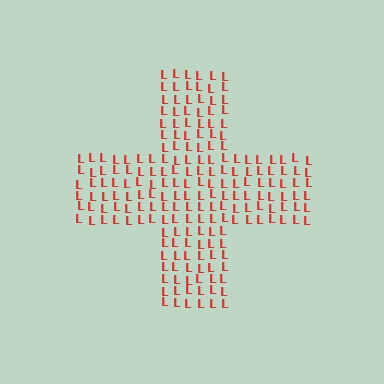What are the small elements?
The small elements are letter L's.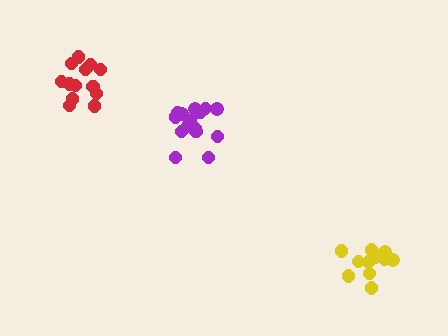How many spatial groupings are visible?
There are 3 spatial groupings.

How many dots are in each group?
Group 1: 15 dots, Group 2: 13 dots, Group 3: 12 dots (40 total).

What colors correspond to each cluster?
The clusters are colored: purple, red, yellow.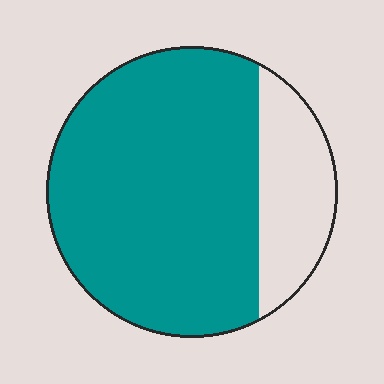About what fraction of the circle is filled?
About four fifths (4/5).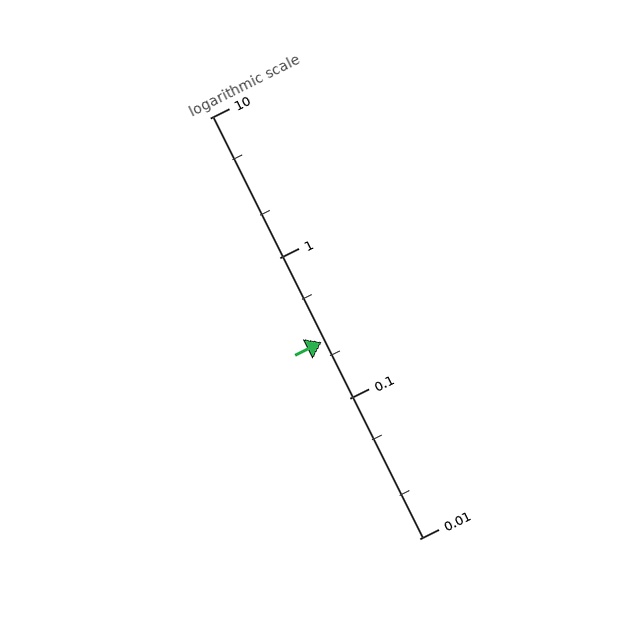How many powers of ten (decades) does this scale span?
The scale spans 3 decades, from 0.01 to 10.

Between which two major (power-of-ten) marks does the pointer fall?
The pointer is between 0.1 and 1.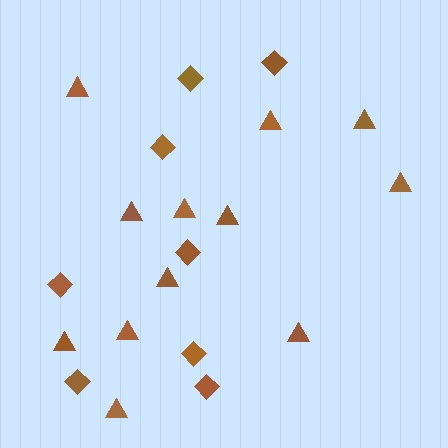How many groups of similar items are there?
There are 2 groups: one group of triangles (12) and one group of diamonds (8).